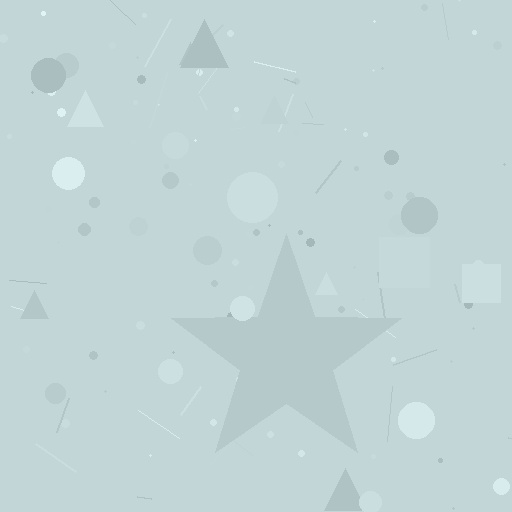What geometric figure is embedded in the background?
A star is embedded in the background.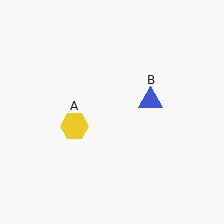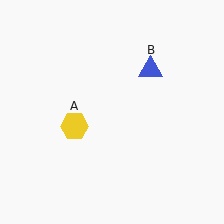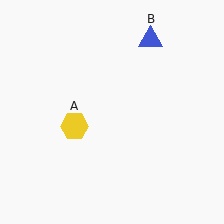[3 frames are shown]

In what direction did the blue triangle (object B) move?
The blue triangle (object B) moved up.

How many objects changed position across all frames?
1 object changed position: blue triangle (object B).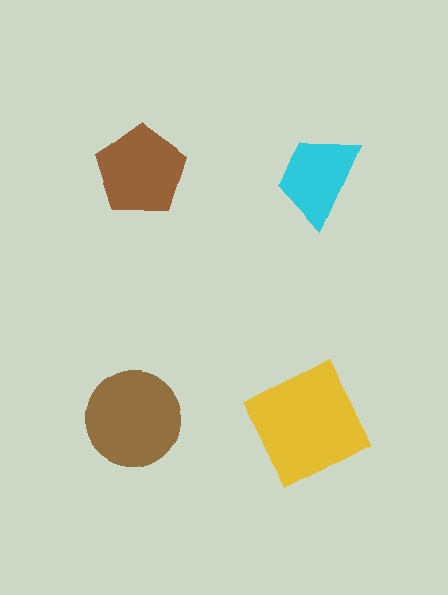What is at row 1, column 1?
A brown pentagon.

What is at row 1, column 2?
A cyan trapezoid.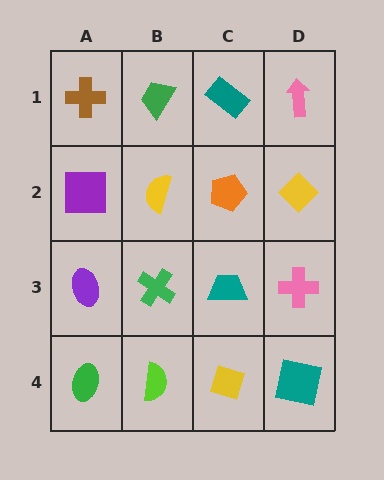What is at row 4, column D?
A teal square.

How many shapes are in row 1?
4 shapes.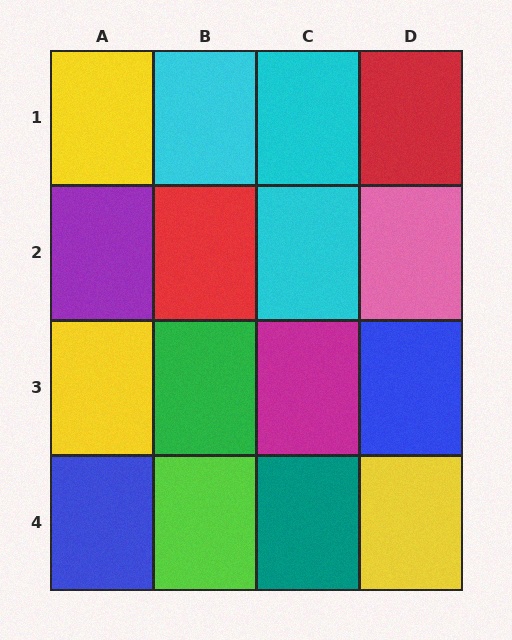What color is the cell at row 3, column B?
Green.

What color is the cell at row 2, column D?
Pink.